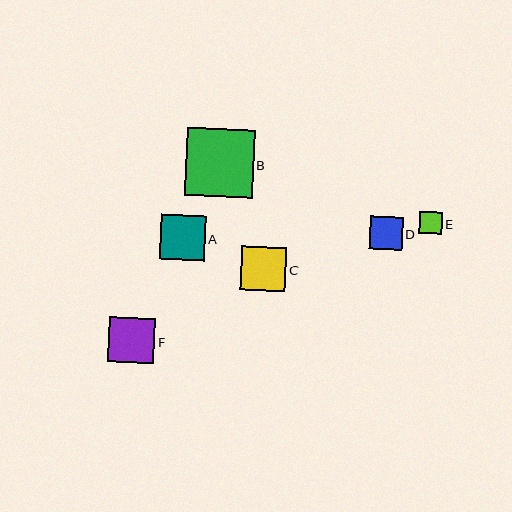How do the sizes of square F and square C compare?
Square F and square C are approximately the same size.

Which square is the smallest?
Square E is the smallest with a size of approximately 22 pixels.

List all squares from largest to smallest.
From largest to smallest: B, F, C, A, D, E.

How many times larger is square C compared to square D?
Square C is approximately 1.4 times the size of square D.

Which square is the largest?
Square B is the largest with a size of approximately 68 pixels.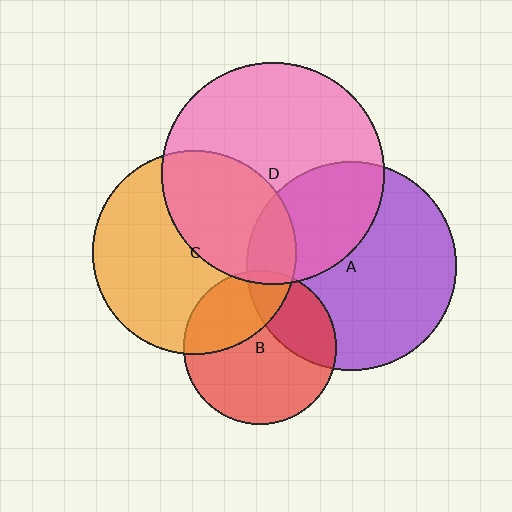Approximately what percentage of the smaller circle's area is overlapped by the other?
Approximately 15%.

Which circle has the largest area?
Circle D (pink).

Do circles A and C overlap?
Yes.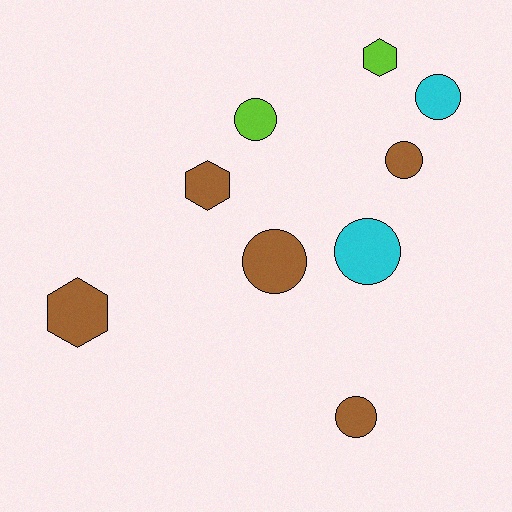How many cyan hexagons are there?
There are no cyan hexagons.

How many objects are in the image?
There are 9 objects.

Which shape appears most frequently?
Circle, with 6 objects.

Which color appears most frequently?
Brown, with 5 objects.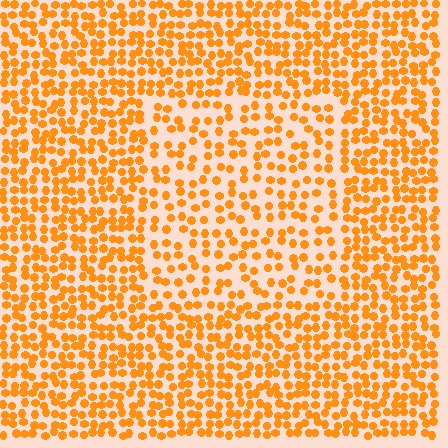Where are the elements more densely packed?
The elements are more densely packed outside the rectangle boundary.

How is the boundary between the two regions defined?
The boundary is defined by a change in element density (approximately 1.6x ratio). All elements are the same color, size, and shape.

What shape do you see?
I see a rectangle.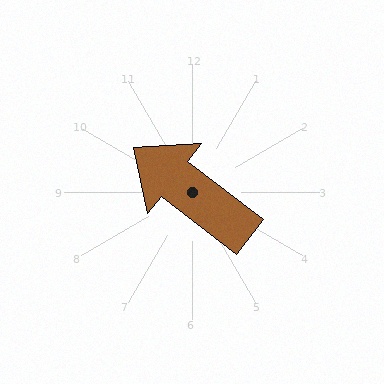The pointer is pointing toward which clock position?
Roughly 10 o'clock.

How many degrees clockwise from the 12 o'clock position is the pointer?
Approximately 308 degrees.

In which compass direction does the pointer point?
Northwest.